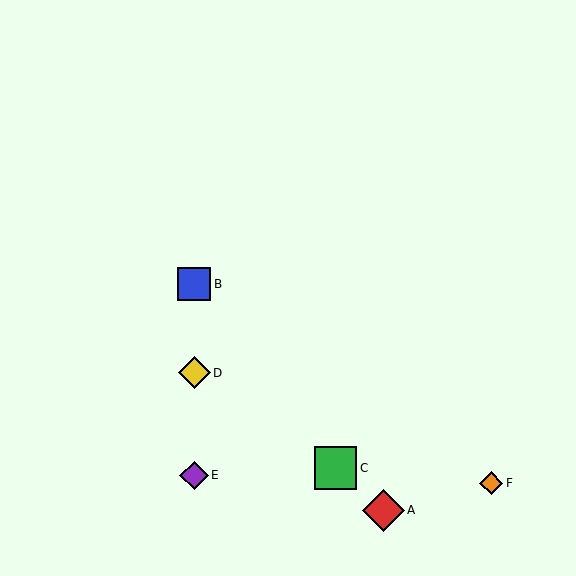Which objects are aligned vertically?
Objects B, D, E are aligned vertically.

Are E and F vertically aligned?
No, E is at x≈194 and F is at x≈491.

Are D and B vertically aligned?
Yes, both are at x≈194.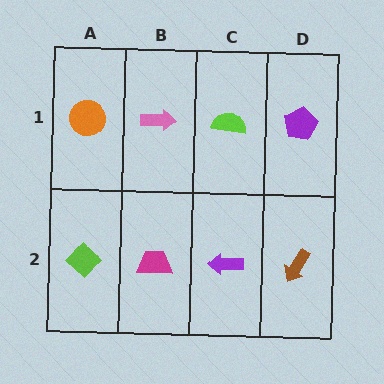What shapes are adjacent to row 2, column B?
A pink arrow (row 1, column B), a lime diamond (row 2, column A), a purple arrow (row 2, column C).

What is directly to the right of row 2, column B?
A purple arrow.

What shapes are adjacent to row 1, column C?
A purple arrow (row 2, column C), a pink arrow (row 1, column B), a purple pentagon (row 1, column D).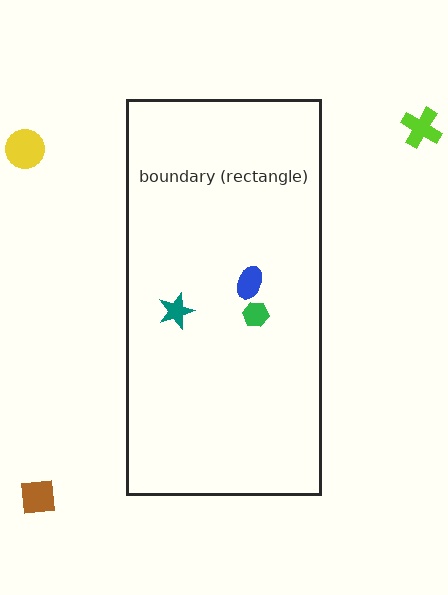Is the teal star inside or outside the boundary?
Inside.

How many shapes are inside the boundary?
3 inside, 3 outside.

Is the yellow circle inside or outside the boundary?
Outside.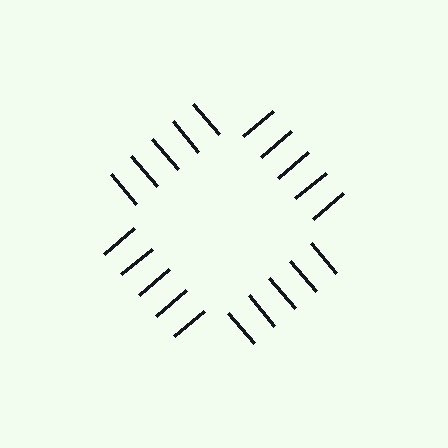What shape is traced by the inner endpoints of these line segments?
An illusory square — the line segments terminate on its edges but no continuous stroke is drawn.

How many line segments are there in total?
20 — 5 along each of the 4 edges.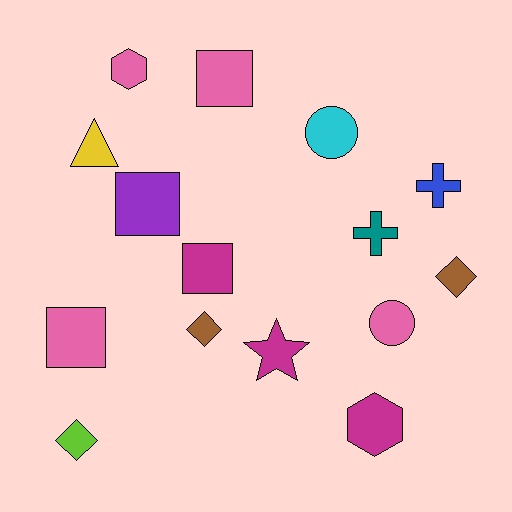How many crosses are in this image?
There are 2 crosses.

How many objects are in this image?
There are 15 objects.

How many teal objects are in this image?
There is 1 teal object.